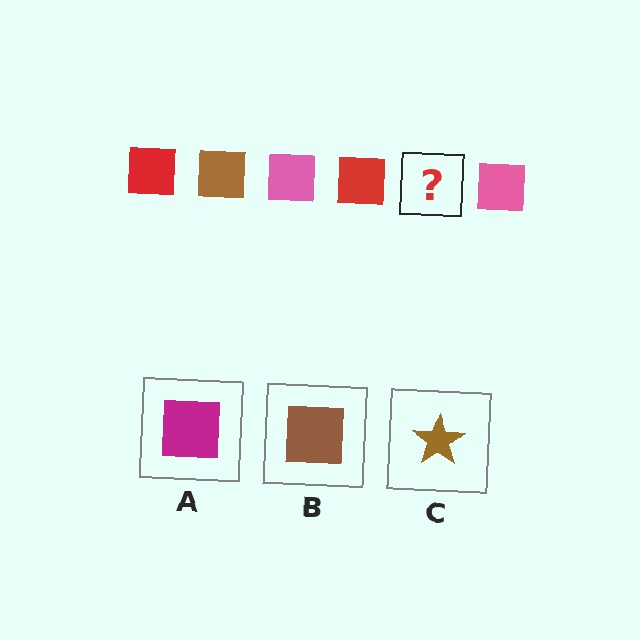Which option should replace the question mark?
Option B.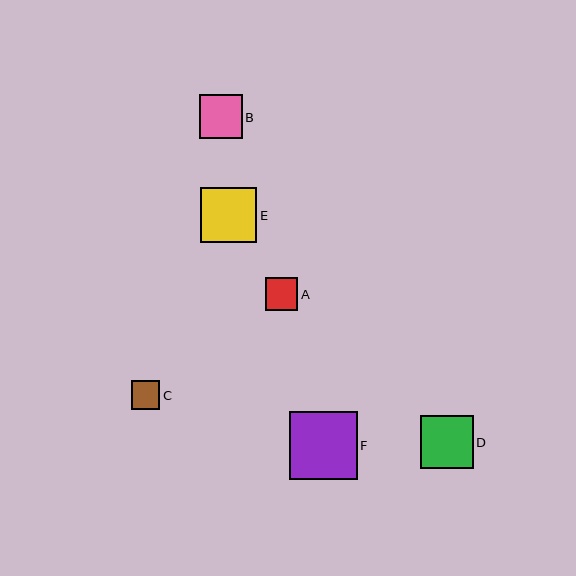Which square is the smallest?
Square C is the smallest with a size of approximately 29 pixels.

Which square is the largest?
Square F is the largest with a size of approximately 68 pixels.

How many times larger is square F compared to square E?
Square F is approximately 1.2 times the size of square E.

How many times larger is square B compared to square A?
Square B is approximately 1.3 times the size of square A.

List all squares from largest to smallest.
From largest to smallest: F, E, D, B, A, C.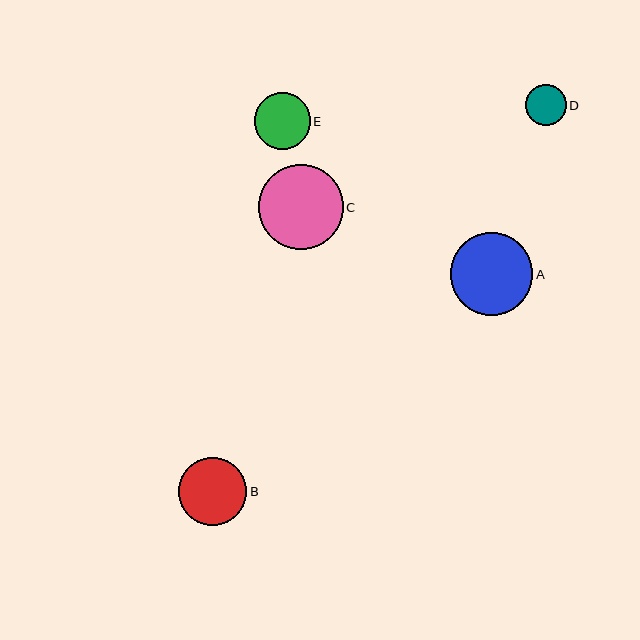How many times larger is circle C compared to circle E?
Circle C is approximately 1.5 times the size of circle E.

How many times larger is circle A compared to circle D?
Circle A is approximately 2.0 times the size of circle D.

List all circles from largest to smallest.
From largest to smallest: C, A, B, E, D.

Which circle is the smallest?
Circle D is the smallest with a size of approximately 41 pixels.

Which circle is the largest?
Circle C is the largest with a size of approximately 85 pixels.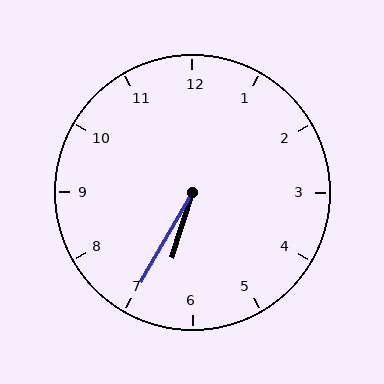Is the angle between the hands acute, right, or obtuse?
It is acute.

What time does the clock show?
6:35.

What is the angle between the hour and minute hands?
Approximately 12 degrees.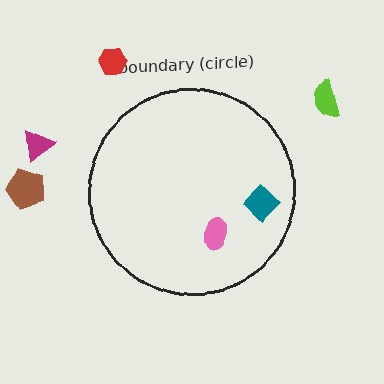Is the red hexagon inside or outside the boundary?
Outside.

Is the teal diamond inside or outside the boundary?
Inside.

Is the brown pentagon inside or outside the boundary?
Outside.